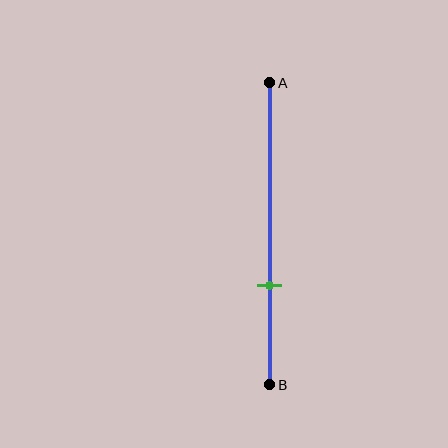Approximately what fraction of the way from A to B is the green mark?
The green mark is approximately 65% of the way from A to B.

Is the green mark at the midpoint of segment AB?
No, the mark is at about 65% from A, not at the 50% midpoint.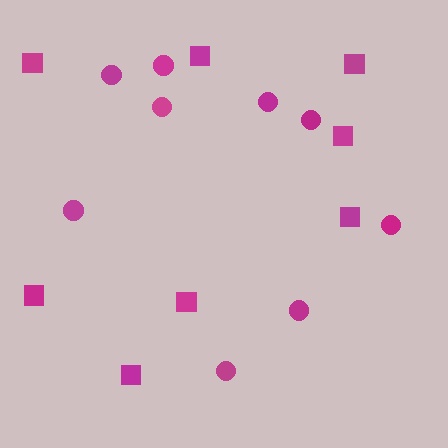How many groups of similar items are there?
There are 2 groups: one group of squares (8) and one group of circles (9).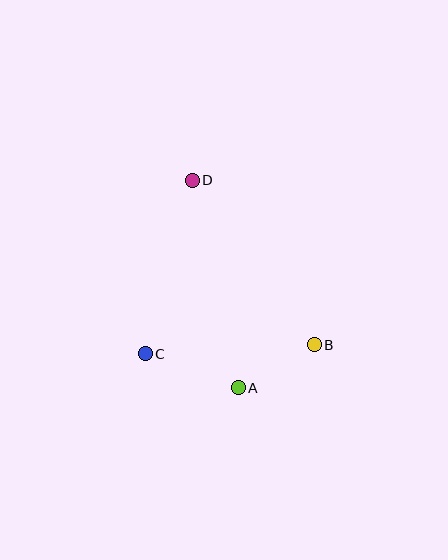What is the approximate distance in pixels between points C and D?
The distance between C and D is approximately 179 pixels.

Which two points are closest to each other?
Points A and B are closest to each other.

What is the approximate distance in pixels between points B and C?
The distance between B and C is approximately 170 pixels.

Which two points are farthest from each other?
Points A and D are farthest from each other.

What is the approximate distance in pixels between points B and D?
The distance between B and D is approximately 205 pixels.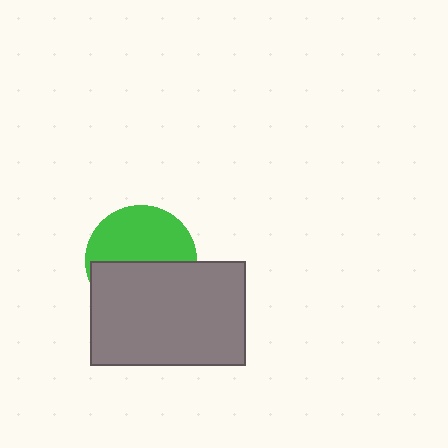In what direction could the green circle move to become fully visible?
The green circle could move up. That would shift it out from behind the gray rectangle entirely.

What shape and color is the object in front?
The object in front is a gray rectangle.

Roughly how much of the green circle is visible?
About half of it is visible (roughly 52%).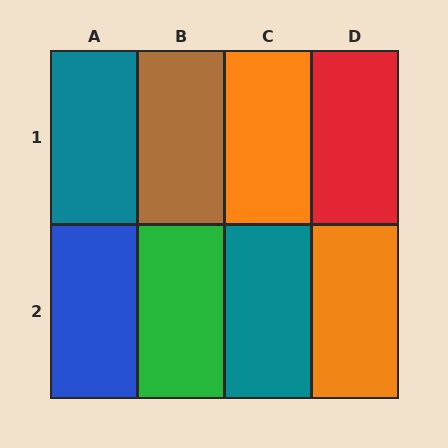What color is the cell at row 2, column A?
Blue.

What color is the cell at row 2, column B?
Green.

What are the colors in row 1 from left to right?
Teal, brown, orange, red.